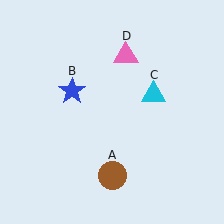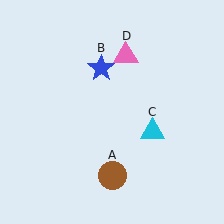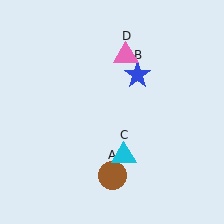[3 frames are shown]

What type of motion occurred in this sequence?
The blue star (object B), cyan triangle (object C) rotated clockwise around the center of the scene.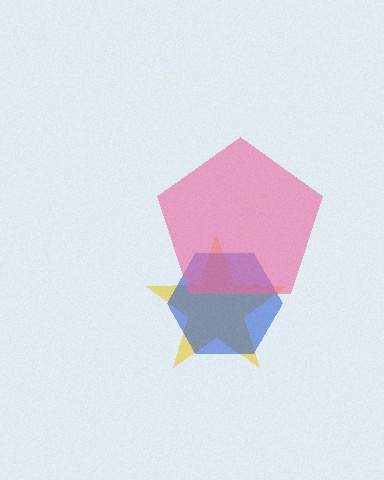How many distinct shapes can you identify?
There are 3 distinct shapes: a yellow star, a blue hexagon, a pink pentagon.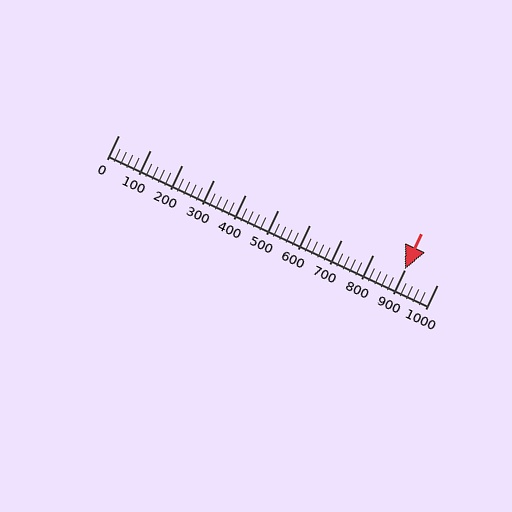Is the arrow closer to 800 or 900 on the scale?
The arrow is closer to 900.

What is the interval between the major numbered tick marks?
The major tick marks are spaced 100 units apart.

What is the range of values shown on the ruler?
The ruler shows values from 0 to 1000.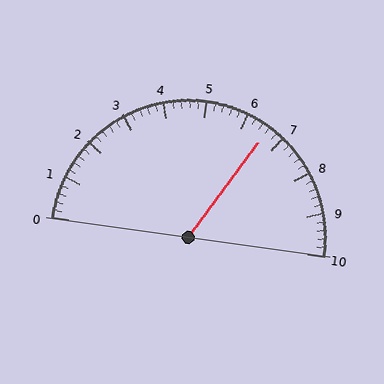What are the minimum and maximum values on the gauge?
The gauge ranges from 0 to 10.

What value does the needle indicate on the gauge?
The needle indicates approximately 6.6.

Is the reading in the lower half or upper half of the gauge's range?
The reading is in the upper half of the range (0 to 10).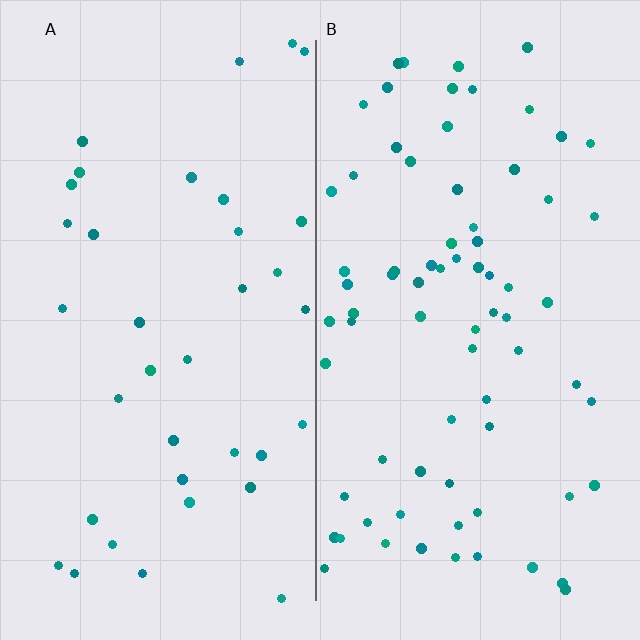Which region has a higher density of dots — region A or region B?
B (the right).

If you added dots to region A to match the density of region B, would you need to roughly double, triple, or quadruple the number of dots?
Approximately double.